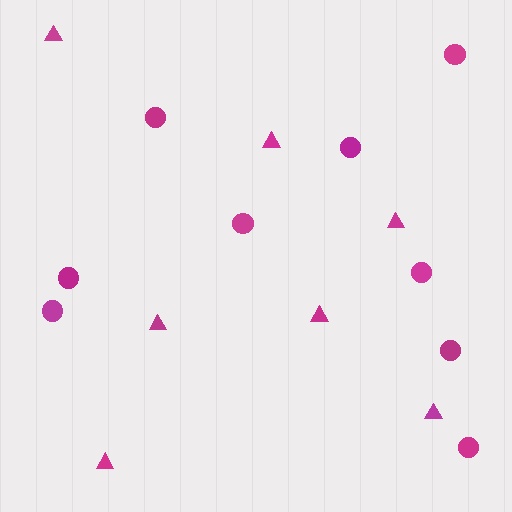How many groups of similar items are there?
There are 2 groups: one group of triangles (7) and one group of circles (9).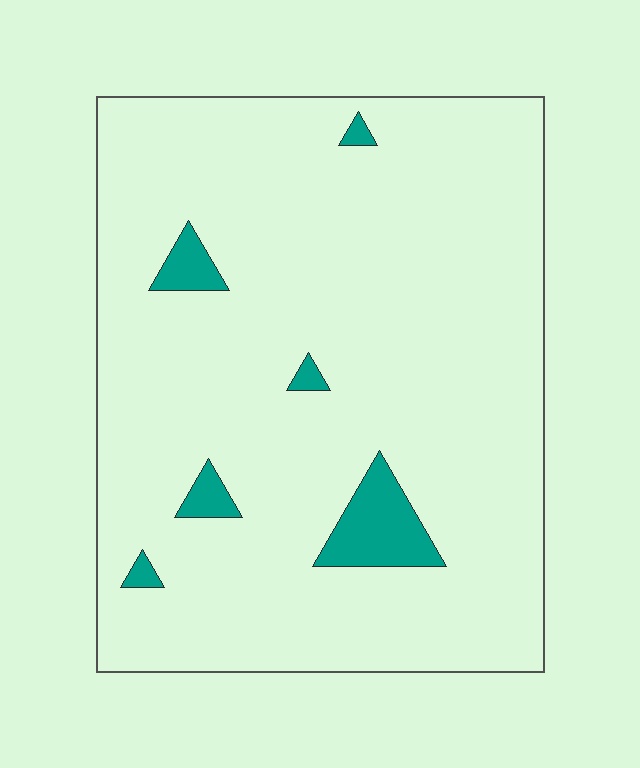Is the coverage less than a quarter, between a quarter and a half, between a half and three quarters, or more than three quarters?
Less than a quarter.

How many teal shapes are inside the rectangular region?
6.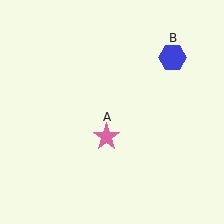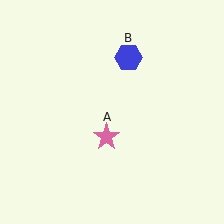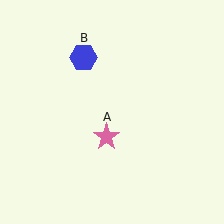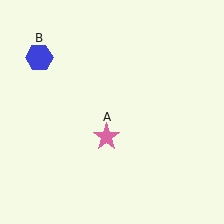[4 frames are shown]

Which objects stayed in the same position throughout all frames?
Pink star (object A) remained stationary.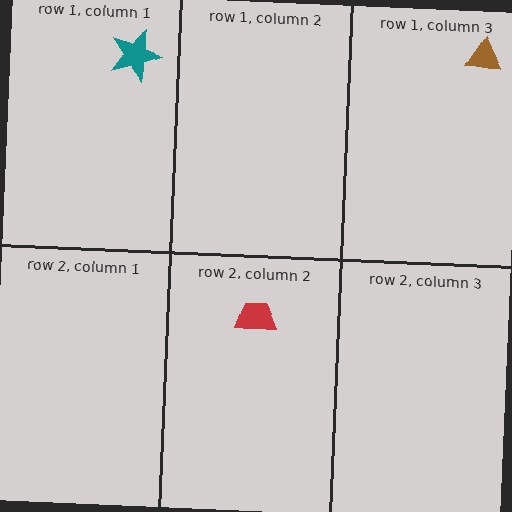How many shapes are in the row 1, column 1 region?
1.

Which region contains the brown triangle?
The row 1, column 3 region.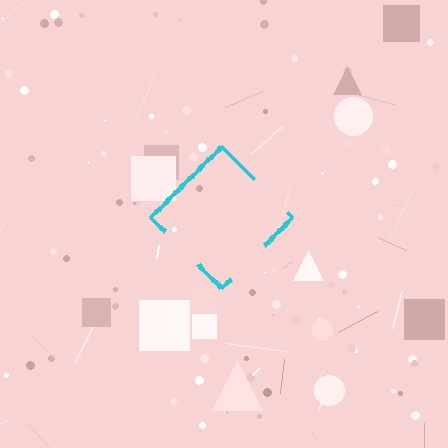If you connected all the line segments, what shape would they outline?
They would outline a diamond.